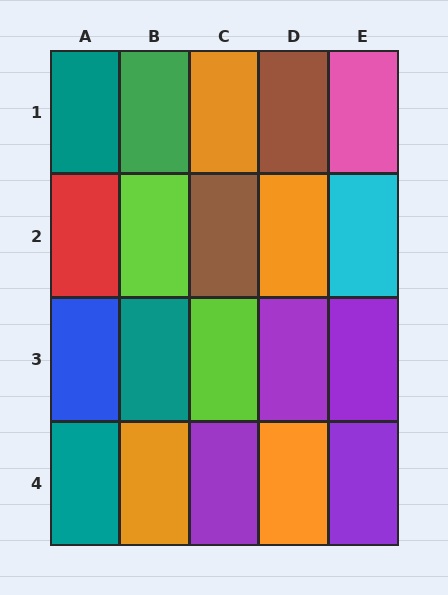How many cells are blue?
1 cell is blue.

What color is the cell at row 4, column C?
Purple.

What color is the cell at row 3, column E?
Purple.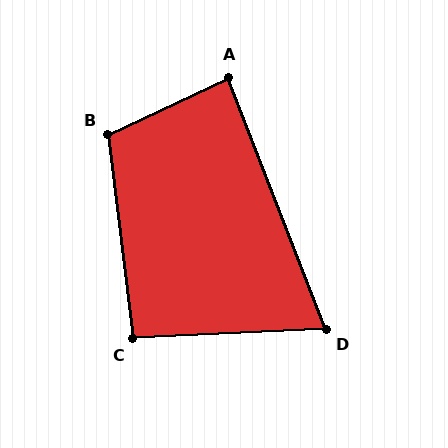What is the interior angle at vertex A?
Approximately 86 degrees (approximately right).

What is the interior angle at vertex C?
Approximately 94 degrees (approximately right).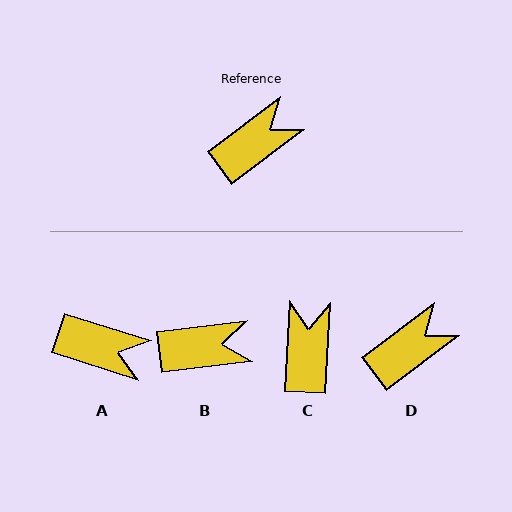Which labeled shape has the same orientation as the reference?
D.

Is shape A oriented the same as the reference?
No, it is off by about 55 degrees.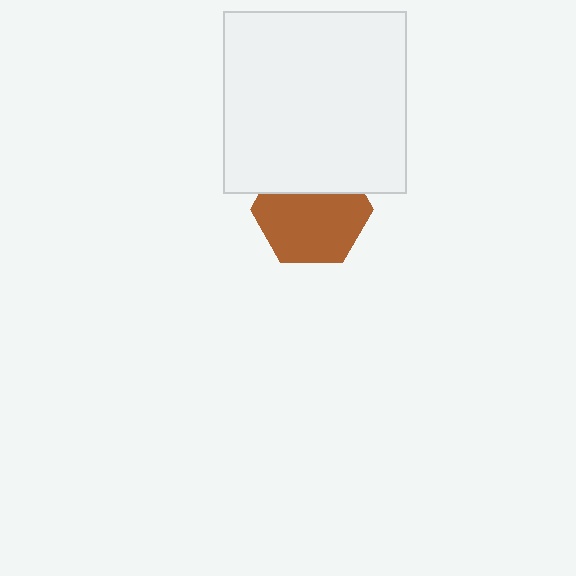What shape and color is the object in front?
The object in front is a white square.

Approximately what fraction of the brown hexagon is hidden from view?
Roughly 32% of the brown hexagon is hidden behind the white square.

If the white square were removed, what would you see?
You would see the complete brown hexagon.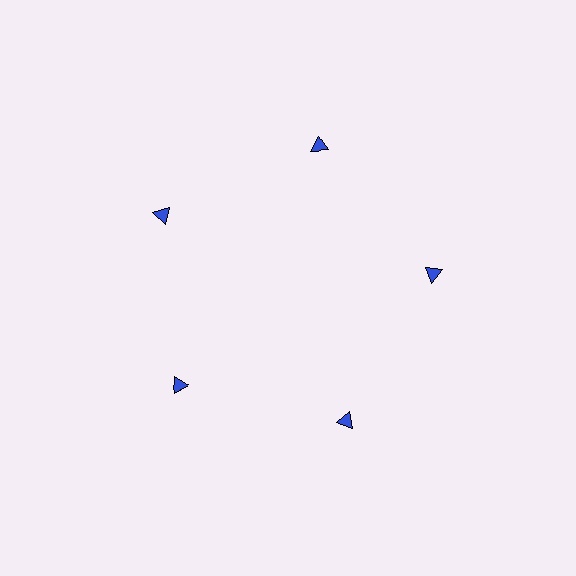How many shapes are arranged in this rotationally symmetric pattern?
There are 5 shapes, arranged in 5 groups of 1.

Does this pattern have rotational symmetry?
Yes, this pattern has 5-fold rotational symmetry. It looks the same after rotating 72 degrees around the center.